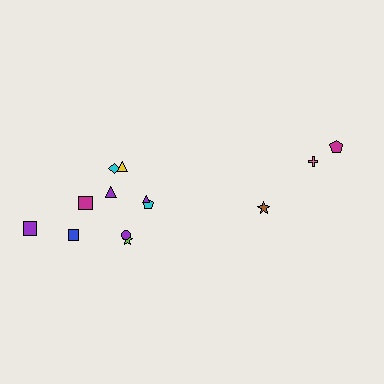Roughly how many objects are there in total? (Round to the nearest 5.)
Roughly 15 objects in total.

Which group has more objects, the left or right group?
The left group.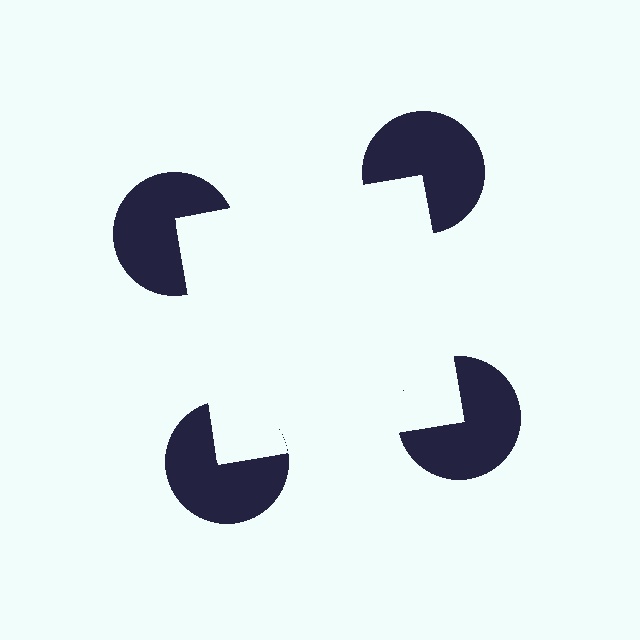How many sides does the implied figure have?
4 sides.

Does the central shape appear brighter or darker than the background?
It typically appears slightly brighter than the background, even though no actual brightness change is drawn.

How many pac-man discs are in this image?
There are 4 — one at each vertex of the illusory square.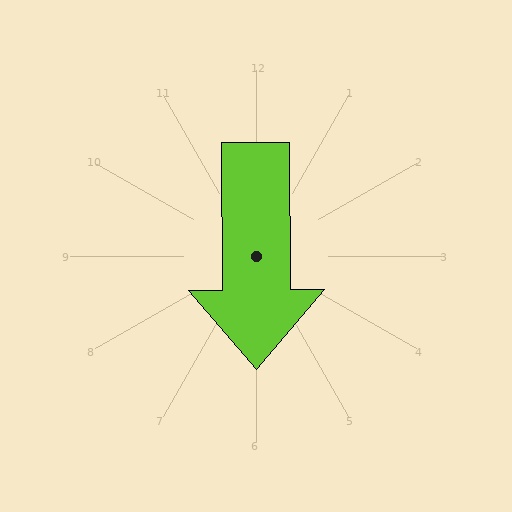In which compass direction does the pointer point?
South.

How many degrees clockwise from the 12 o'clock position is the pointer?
Approximately 180 degrees.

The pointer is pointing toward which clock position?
Roughly 6 o'clock.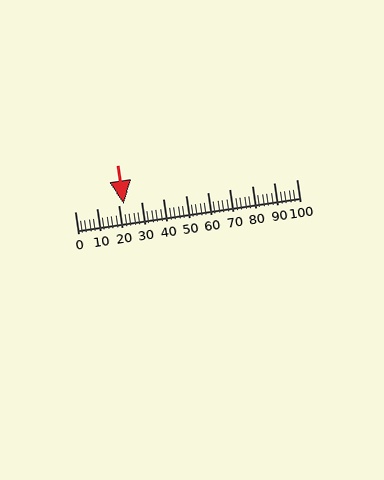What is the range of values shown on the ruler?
The ruler shows values from 0 to 100.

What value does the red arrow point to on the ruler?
The red arrow points to approximately 22.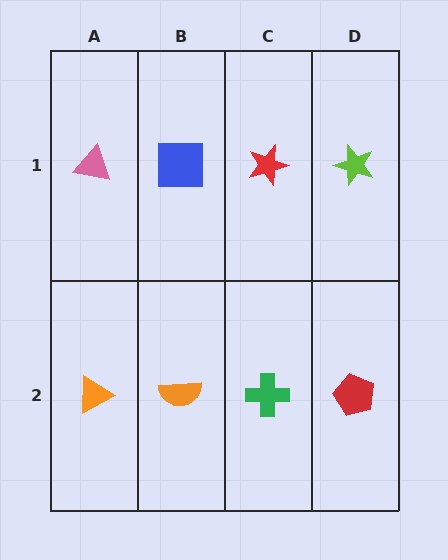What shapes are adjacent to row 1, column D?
A red pentagon (row 2, column D), a red star (row 1, column C).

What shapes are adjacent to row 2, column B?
A blue square (row 1, column B), an orange triangle (row 2, column A), a green cross (row 2, column C).